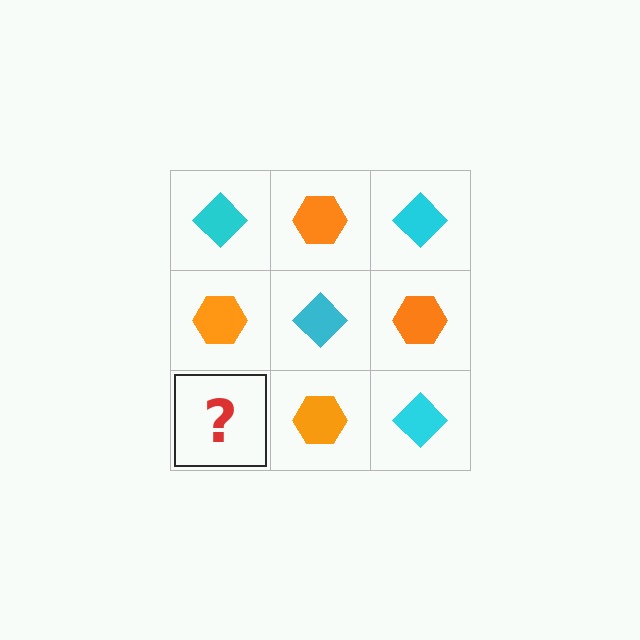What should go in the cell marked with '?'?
The missing cell should contain a cyan diamond.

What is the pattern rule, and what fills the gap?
The rule is that it alternates cyan diamond and orange hexagon in a checkerboard pattern. The gap should be filled with a cyan diamond.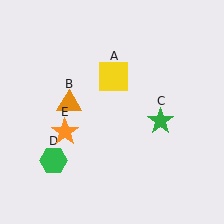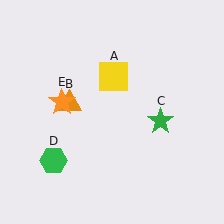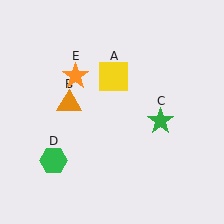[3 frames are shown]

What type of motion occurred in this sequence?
The orange star (object E) rotated clockwise around the center of the scene.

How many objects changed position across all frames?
1 object changed position: orange star (object E).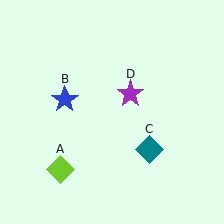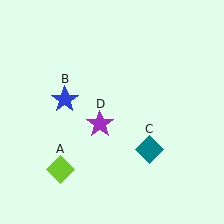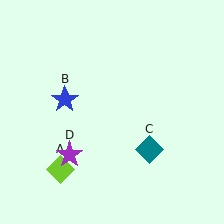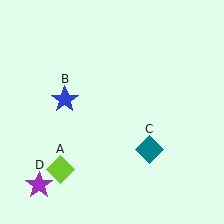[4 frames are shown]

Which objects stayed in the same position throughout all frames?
Lime diamond (object A) and blue star (object B) and teal diamond (object C) remained stationary.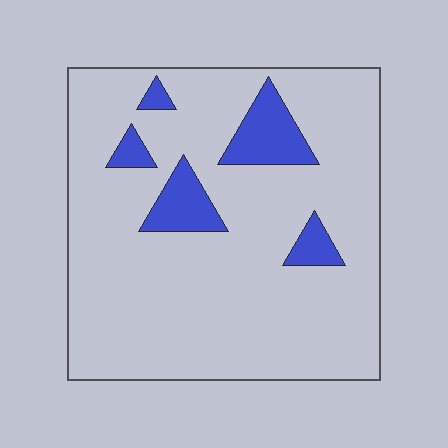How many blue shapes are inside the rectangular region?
5.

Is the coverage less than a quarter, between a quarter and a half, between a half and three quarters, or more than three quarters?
Less than a quarter.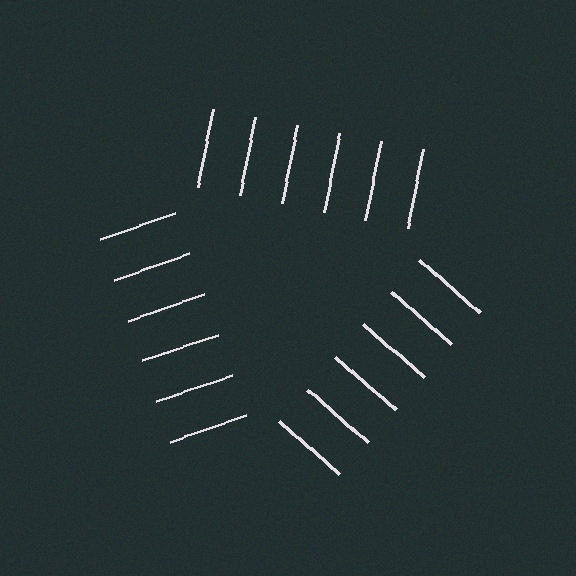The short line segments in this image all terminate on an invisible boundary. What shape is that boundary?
An illusory triangle — the line segments terminate on its edges but no continuous stroke is drawn.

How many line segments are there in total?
18 — 6 along each of the 3 edges.